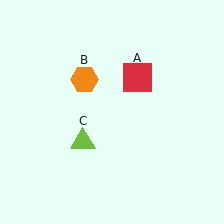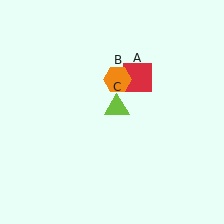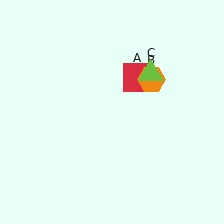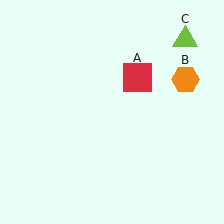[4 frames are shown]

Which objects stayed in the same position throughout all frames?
Red square (object A) remained stationary.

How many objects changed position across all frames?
2 objects changed position: orange hexagon (object B), lime triangle (object C).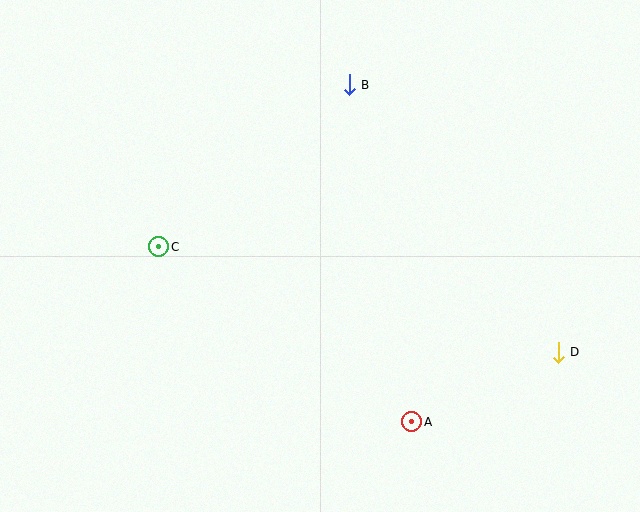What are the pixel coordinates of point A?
Point A is at (412, 422).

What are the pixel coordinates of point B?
Point B is at (349, 85).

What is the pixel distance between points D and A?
The distance between D and A is 162 pixels.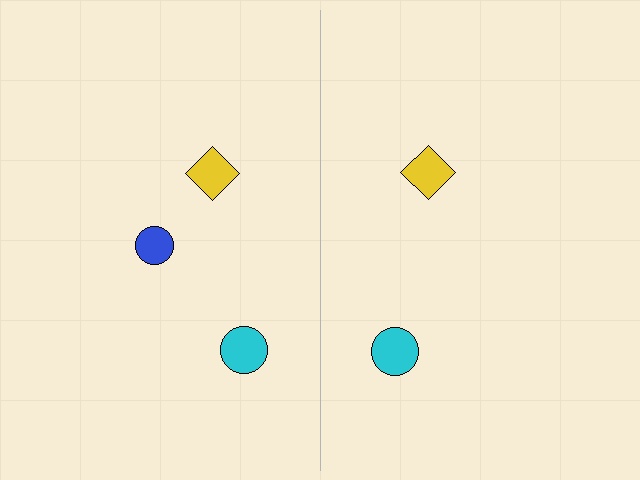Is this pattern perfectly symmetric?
No, the pattern is not perfectly symmetric. A blue circle is missing from the right side.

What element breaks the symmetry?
A blue circle is missing from the right side.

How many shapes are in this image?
There are 5 shapes in this image.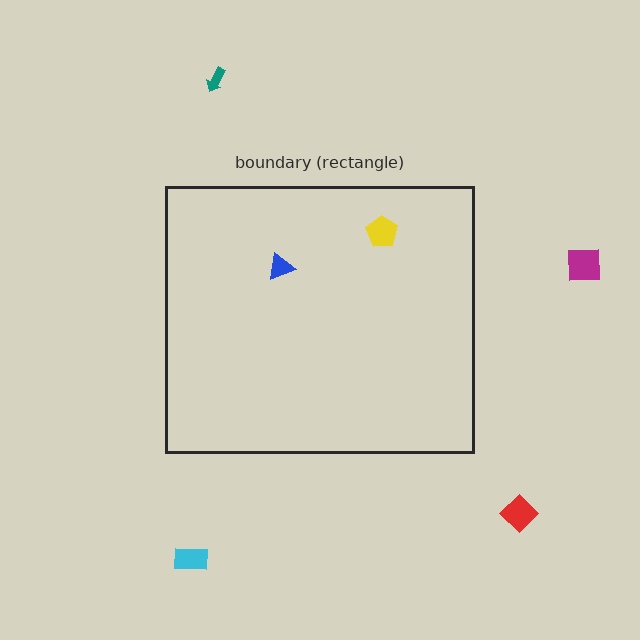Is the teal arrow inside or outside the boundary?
Outside.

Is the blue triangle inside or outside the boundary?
Inside.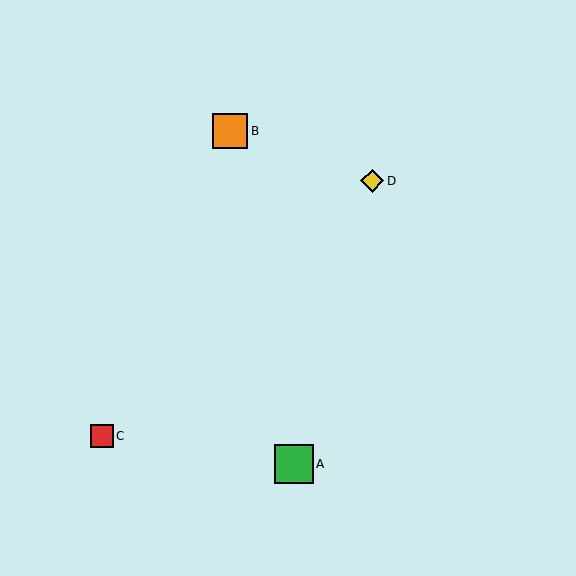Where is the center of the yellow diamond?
The center of the yellow diamond is at (372, 181).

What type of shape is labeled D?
Shape D is a yellow diamond.